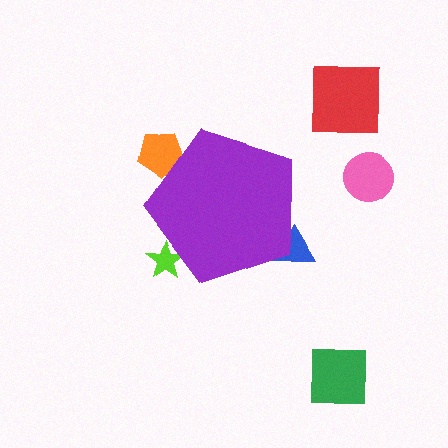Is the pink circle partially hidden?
No, the pink circle is fully visible.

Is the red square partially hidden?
No, the red square is fully visible.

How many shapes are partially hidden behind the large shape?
3 shapes are partially hidden.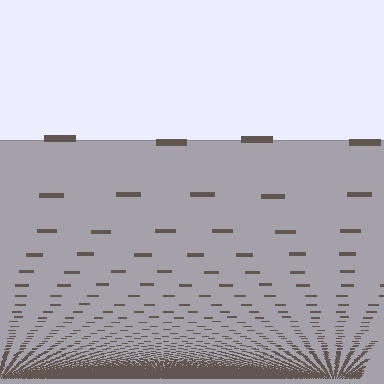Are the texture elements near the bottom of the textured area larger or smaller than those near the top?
Smaller. The gradient is inverted — elements near the bottom are smaller and denser.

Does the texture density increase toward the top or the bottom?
Density increases toward the bottom.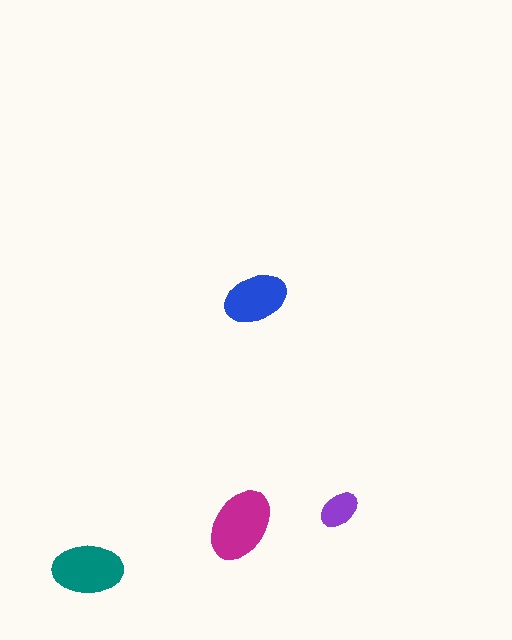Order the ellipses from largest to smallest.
the magenta one, the teal one, the blue one, the purple one.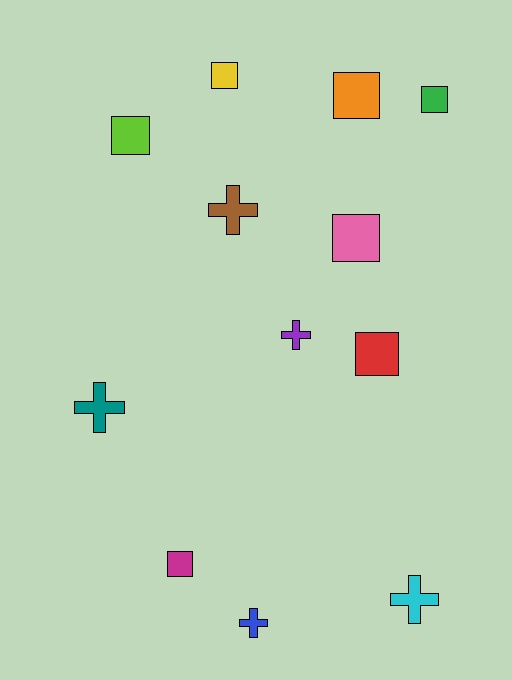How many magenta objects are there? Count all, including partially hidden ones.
There is 1 magenta object.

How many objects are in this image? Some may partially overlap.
There are 12 objects.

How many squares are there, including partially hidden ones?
There are 7 squares.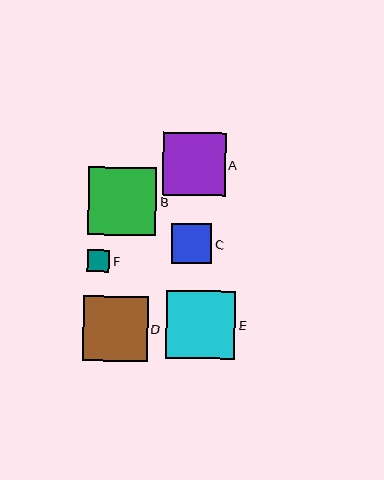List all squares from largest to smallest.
From largest to smallest: E, B, D, A, C, F.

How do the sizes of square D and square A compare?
Square D and square A are approximately the same size.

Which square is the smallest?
Square F is the smallest with a size of approximately 22 pixels.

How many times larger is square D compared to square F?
Square D is approximately 2.9 times the size of square F.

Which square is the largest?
Square E is the largest with a size of approximately 69 pixels.